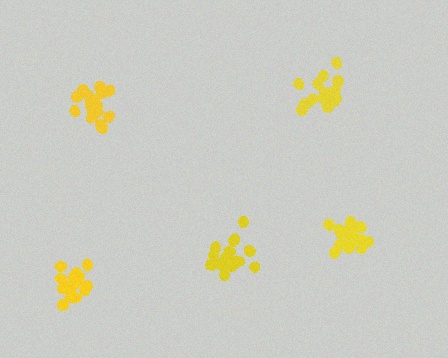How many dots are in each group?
Group 1: 18 dots, Group 2: 18 dots, Group 3: 17 dots, Group 4: 17 dots, Group 5: 17 dots (87 total).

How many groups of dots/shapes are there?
There are 5 groups.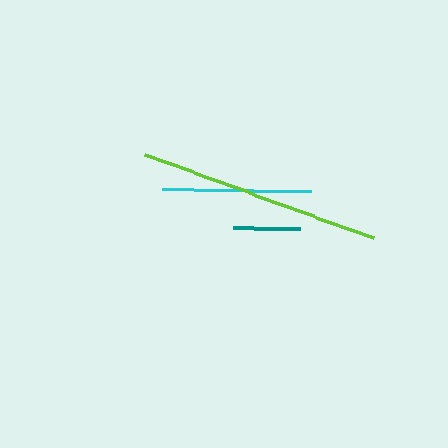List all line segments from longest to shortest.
From longest to shortest: lime, cyan, teal.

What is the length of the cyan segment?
The cyan segment is approximately 148 pixels long.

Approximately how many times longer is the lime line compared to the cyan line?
The lime line is approximately 1.6 times the length of the cyan line.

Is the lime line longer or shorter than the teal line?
The lime line is longer than the teal line.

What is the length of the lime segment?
The lime segment is approximately 244 pixels long.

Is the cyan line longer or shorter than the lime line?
The lime line is longer than the cyan line.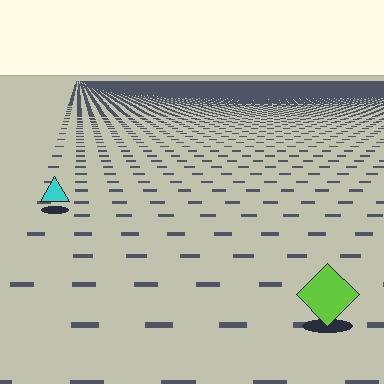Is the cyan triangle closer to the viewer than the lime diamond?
No. The lime diamond is closer — you can tell from the texture gradient: the ground texture is coarser near it.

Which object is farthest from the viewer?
The cyan triangle is farthest from the viewer. It appears smaller and the ground texture around it is denser.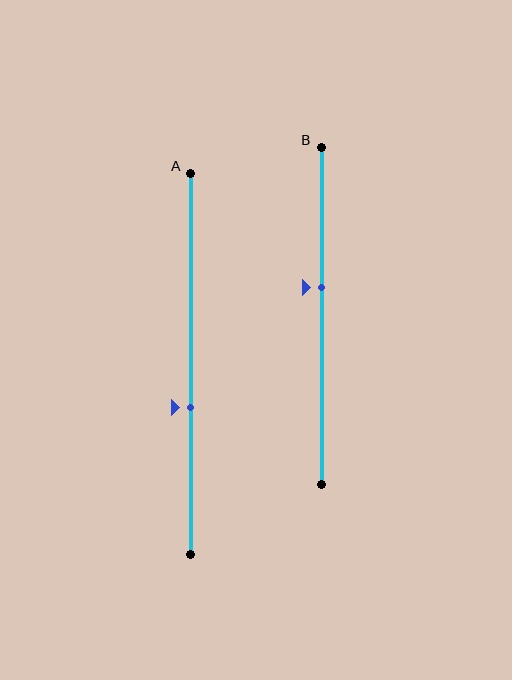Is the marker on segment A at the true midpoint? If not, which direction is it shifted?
No, the marker on segment A is shifted downward by about 11% of the segment length.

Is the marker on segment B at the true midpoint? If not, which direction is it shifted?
No, the marker on segment B is shifted upward by about 8% of the segment length.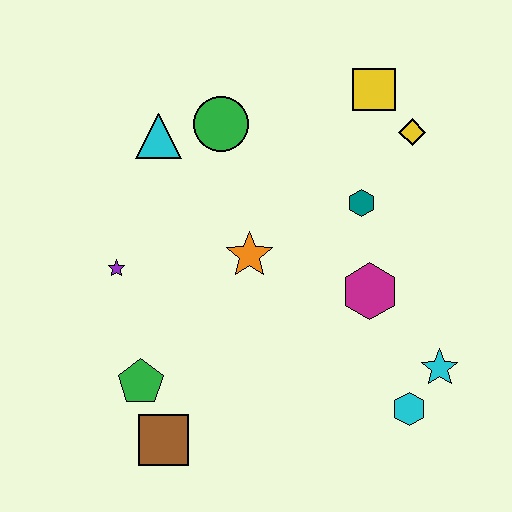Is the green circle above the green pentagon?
Yes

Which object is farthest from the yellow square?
The brown square is farthest from the yellow square.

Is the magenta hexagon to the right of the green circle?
Yes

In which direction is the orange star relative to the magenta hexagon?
The orange star is to the left of the magenta hexagon.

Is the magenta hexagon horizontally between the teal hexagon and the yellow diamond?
Yes